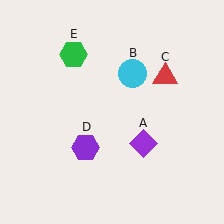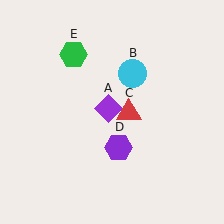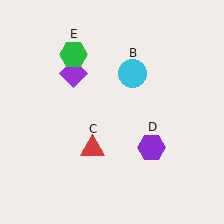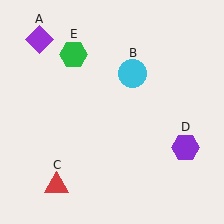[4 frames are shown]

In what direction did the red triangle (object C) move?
The red triangle (object C) moved down and to the left.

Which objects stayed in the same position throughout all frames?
Cyan circle (object B) and green hexagon (object E) remained stationary.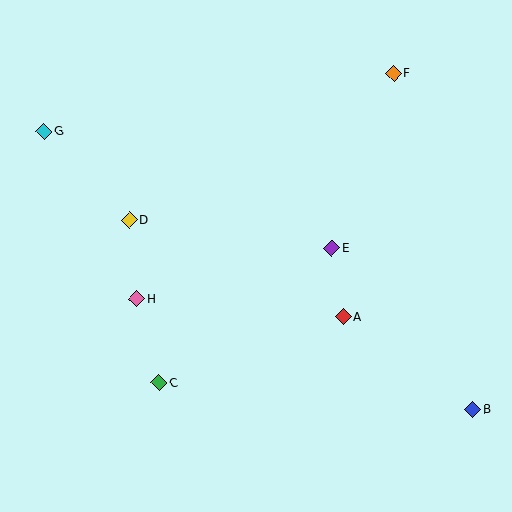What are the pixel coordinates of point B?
Point B is at (473, 410).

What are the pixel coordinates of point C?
Point C is at (159, 383).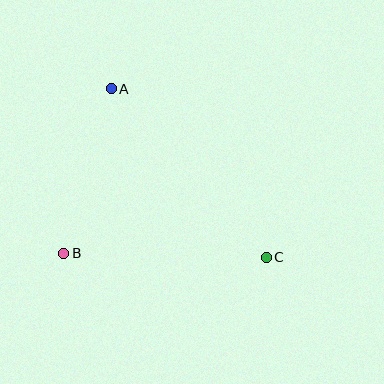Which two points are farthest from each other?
Points A and C are farthest from each other.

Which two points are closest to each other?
Points A and B are closest to each other.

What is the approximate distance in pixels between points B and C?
The distance between B and C is approximately 203 pixels.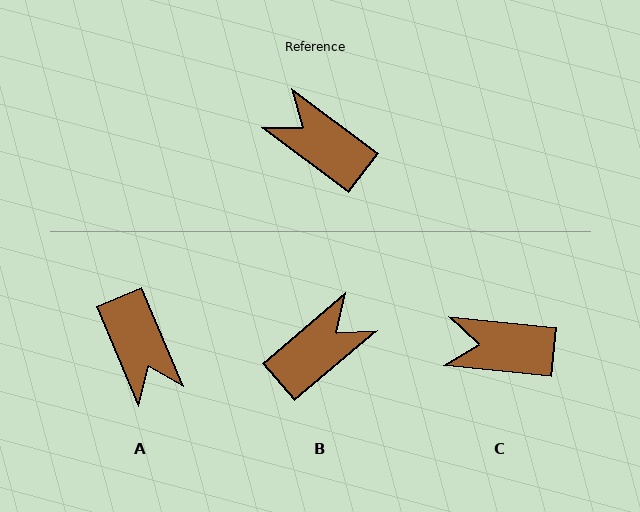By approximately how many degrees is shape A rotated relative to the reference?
Approximately 150 degrees counter-clockwise.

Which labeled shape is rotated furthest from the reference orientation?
A, about 150 degrees away.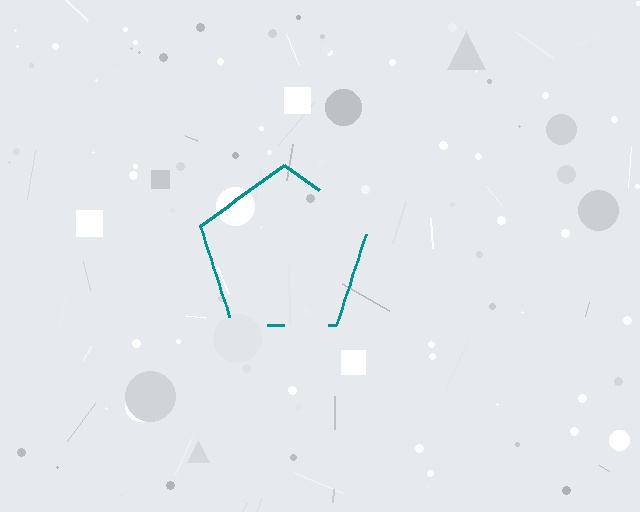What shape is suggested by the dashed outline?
The dashed outline suggests a pentagon.